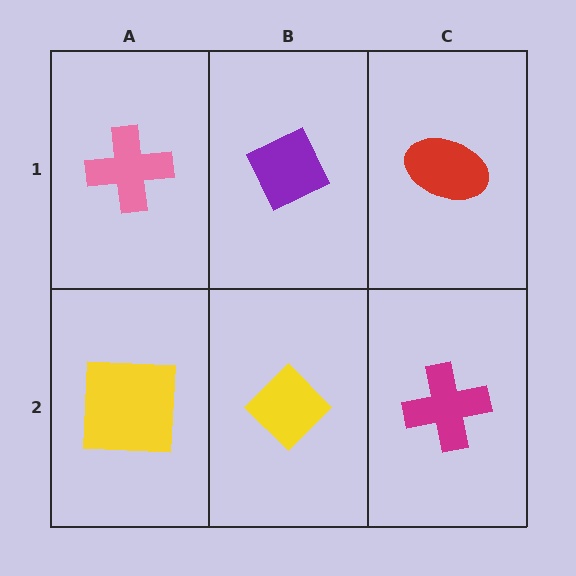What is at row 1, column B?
A purple diamond.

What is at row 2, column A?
A yellow square.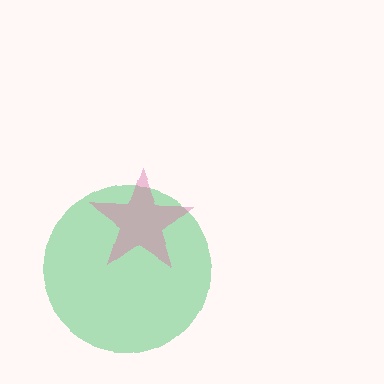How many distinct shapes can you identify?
There are 2 distinct shapes: a green circle, a pink star.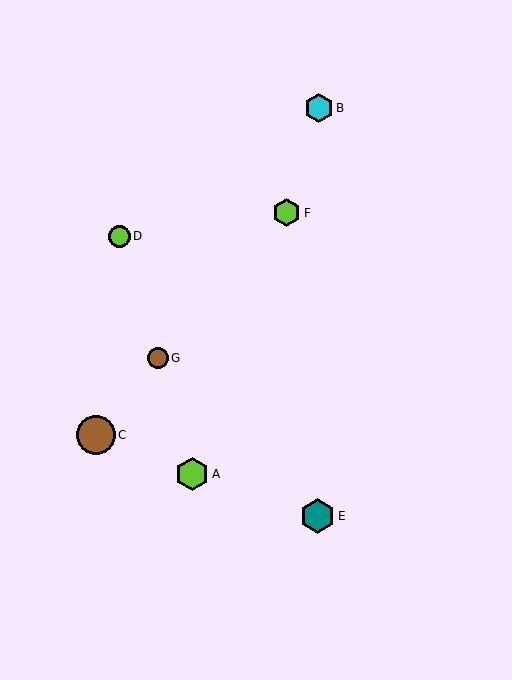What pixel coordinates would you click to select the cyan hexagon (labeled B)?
Click at (319, 108) to select the cyan hexagon B.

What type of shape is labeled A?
Shape A is a lime hexagon.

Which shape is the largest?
The brown circle (labeled C) is the largest.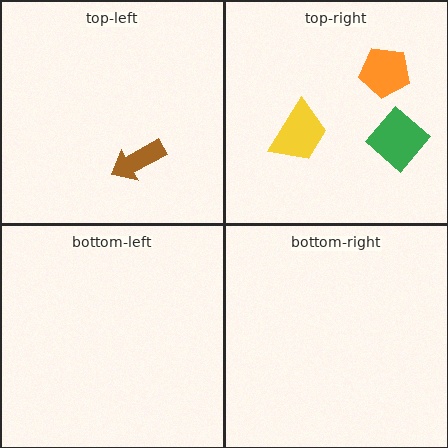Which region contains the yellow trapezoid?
The top-right region.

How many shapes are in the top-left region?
1.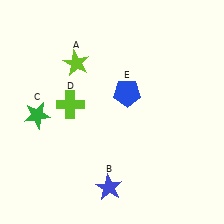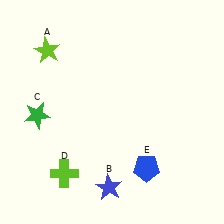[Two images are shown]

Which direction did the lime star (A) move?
The lime star (A) moved left.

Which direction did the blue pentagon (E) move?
The blue pentagon (E) moved down.